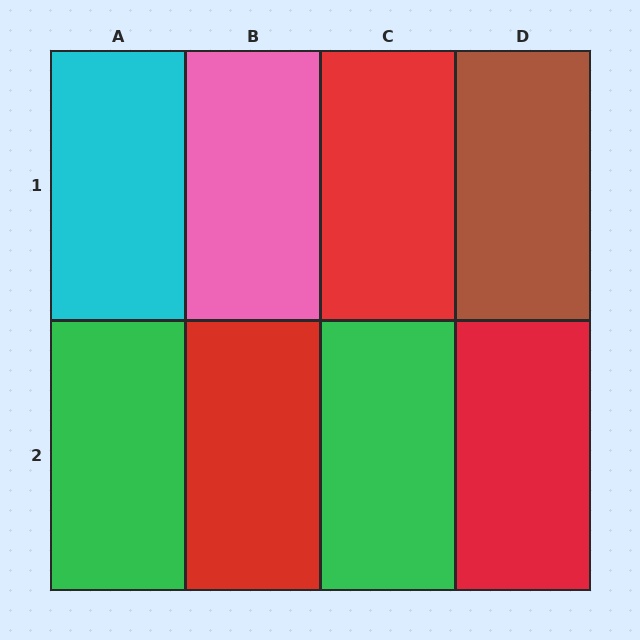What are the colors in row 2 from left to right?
Green, red, green, red.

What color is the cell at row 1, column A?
Cyan.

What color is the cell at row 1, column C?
Red.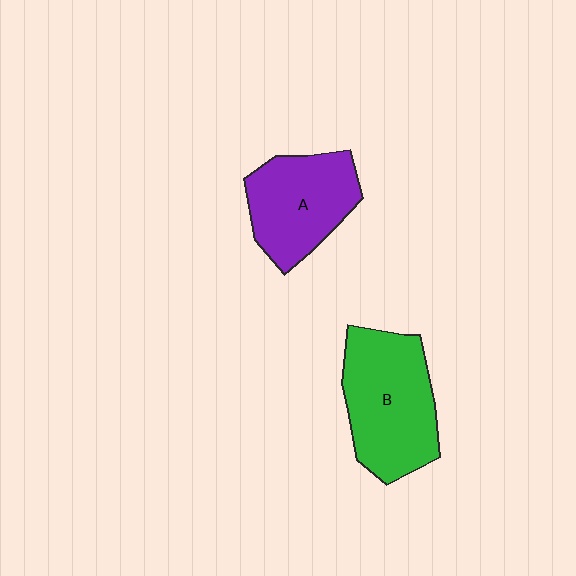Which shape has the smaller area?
Shape A (purple).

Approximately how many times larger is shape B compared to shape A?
Approximately 1.2 times.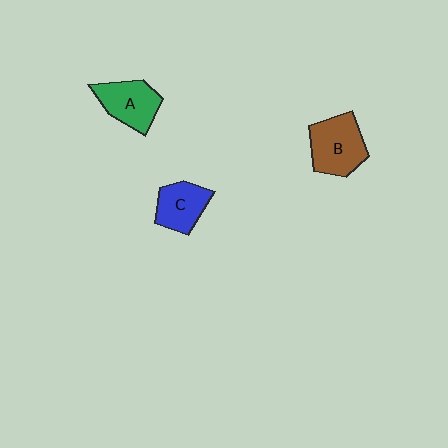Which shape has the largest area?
Shape B (brown).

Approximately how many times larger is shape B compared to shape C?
Approximately 1.3 times.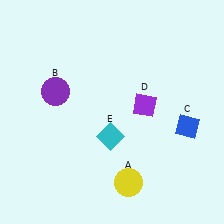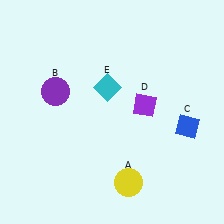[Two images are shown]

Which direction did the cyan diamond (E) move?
The cyan diamond (E) moved up.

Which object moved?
The cyan diamond (E) moved up.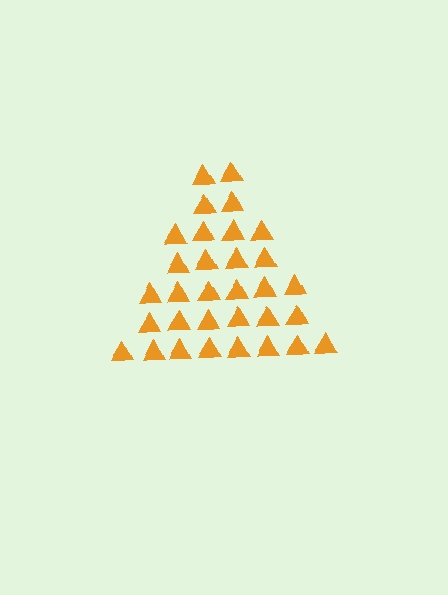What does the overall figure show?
The overall figure shows a triangle.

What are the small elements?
The small elements are triangles.